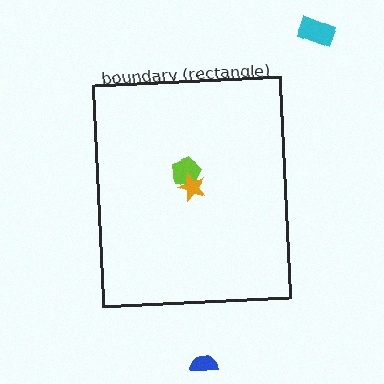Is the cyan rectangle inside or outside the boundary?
Outside.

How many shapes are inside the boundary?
2 inside, 2 outside.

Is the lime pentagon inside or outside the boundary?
Inside.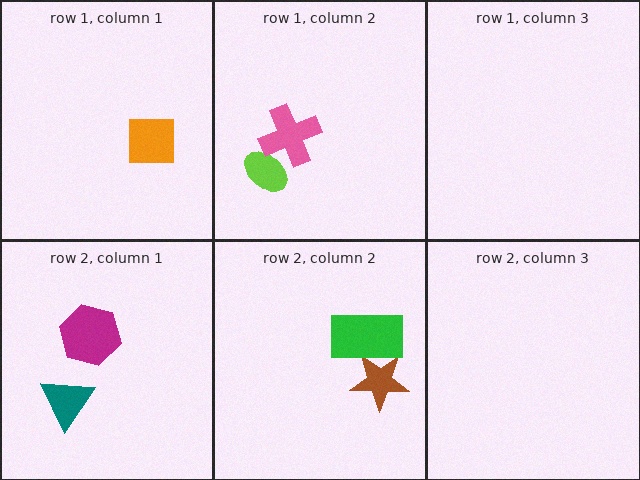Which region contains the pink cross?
The row 1, column 2 region.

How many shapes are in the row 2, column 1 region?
2.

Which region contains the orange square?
The row 1, column 1 region.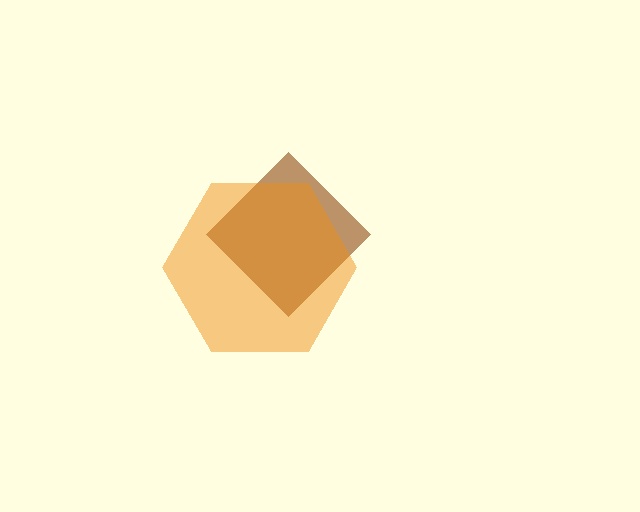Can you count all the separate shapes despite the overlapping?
Yes, there are 2 separate shapes.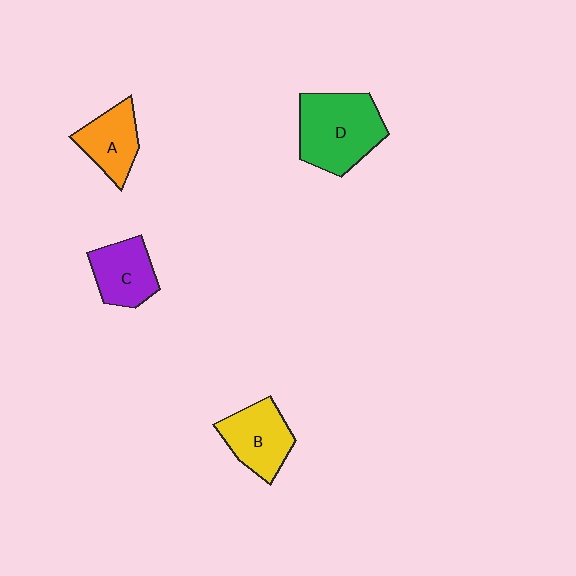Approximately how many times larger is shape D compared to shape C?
Approximately 1.6 times.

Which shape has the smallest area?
Shape A (orange).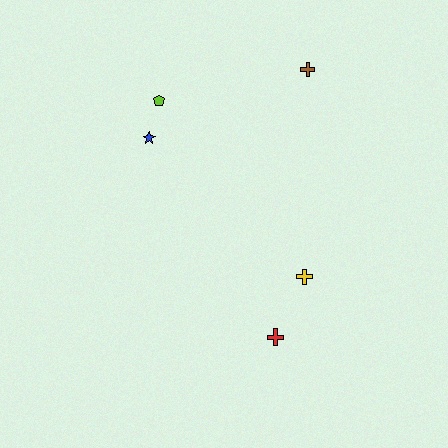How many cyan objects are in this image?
There are no cyan objects.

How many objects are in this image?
There are 5 objects.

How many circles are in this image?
There are no circles.